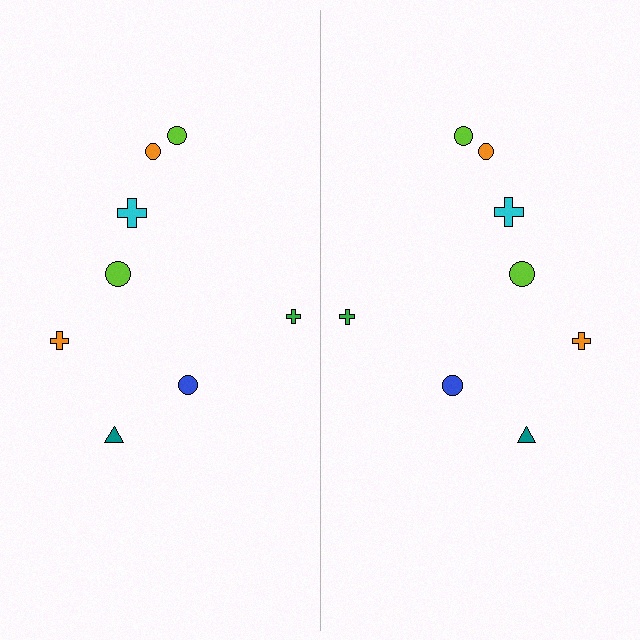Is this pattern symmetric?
Yes, this pattern has bilateral (reflection) symmetry.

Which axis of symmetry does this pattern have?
The pattern has a vertical axis of symmetry running through the center of the image.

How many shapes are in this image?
There are 16 shapes in this image.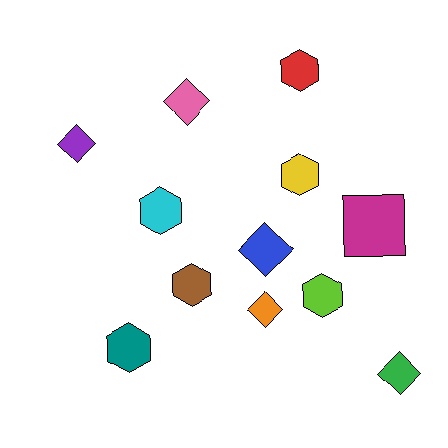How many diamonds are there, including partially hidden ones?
There are 5 diamonds.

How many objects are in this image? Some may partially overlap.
There are 12 objects.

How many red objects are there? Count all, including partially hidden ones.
There is 1 red object.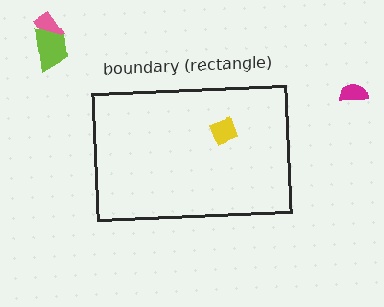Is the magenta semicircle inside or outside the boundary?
Outside.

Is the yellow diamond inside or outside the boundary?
Inside.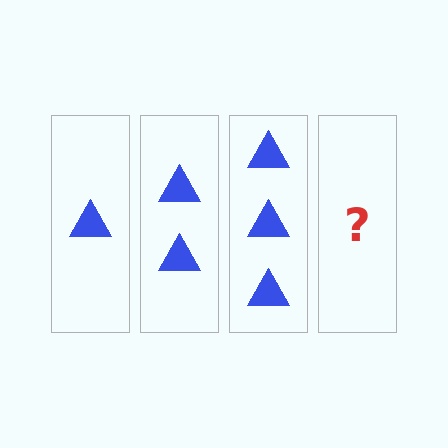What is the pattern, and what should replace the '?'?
The pattern is that each step adds one more triangle. The '?' should be 4 triangles.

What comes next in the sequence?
The next element should be 4 triangles.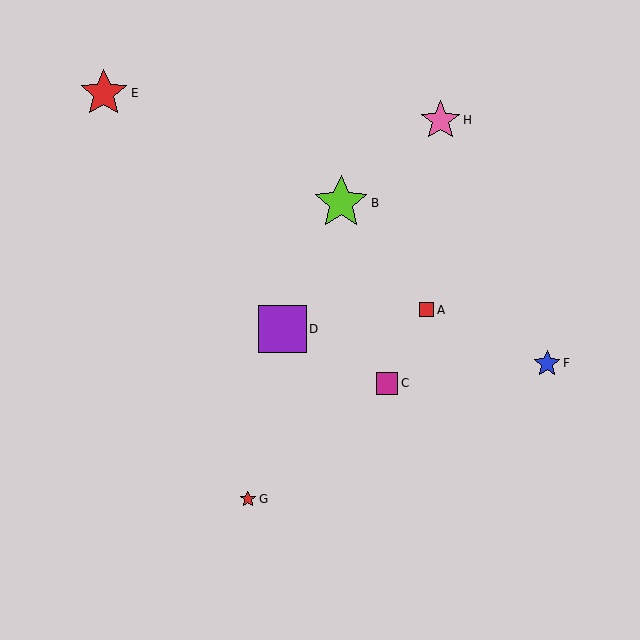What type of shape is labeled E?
Shape E is a red star.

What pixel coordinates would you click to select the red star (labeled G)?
Click at (248, 499) to select the red star G.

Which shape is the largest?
The lime star (labeled B) is the largest.